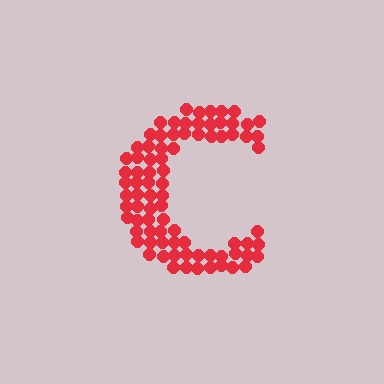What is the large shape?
The large shape is the letter C.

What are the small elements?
The small elements are circles.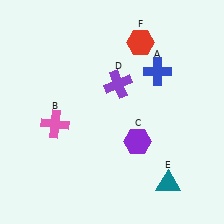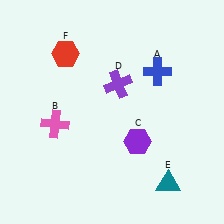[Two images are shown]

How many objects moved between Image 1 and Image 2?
1 object moved between the two images.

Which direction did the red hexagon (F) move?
The red hexagon (F) moved left.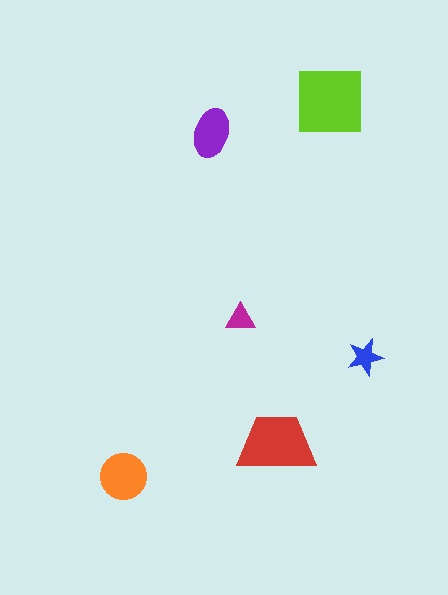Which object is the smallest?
The magenta triangle.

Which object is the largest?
The lime square.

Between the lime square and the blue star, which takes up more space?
The lime square.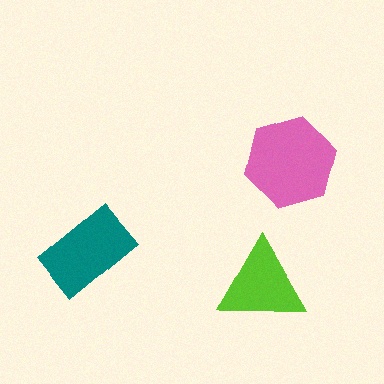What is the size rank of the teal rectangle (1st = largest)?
2nd.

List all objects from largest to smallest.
The pink hexagon, the teal rectangle, the lime triangle.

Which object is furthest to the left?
The teal rectangle is leftmost.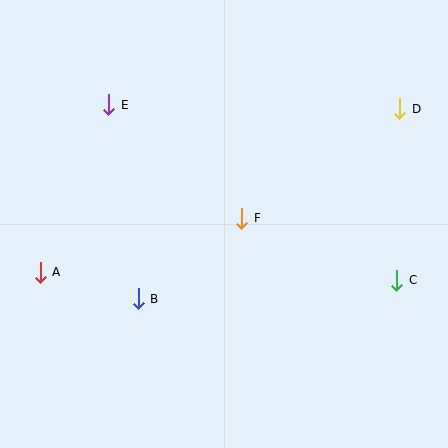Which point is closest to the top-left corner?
Point E is closest to the top-left corner.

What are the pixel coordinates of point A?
Point A is at (40, 272).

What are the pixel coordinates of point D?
Point D is at (400, 109).